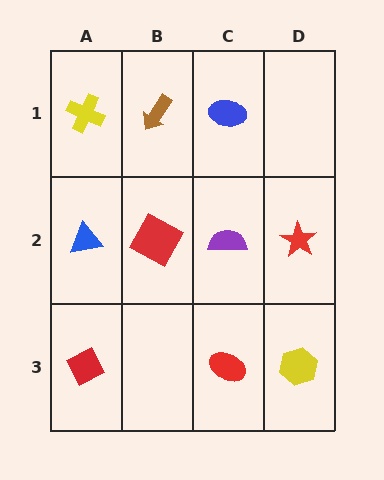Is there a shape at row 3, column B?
No, that cell is empty.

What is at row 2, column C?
A purple semicircle.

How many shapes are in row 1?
3 shapes.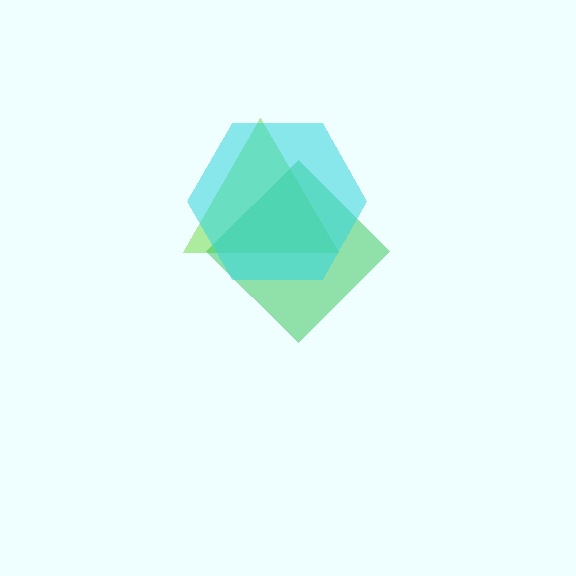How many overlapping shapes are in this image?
There are 3 overlapping shapes in the image.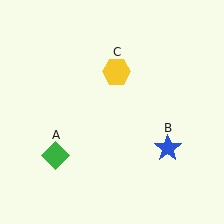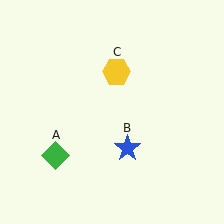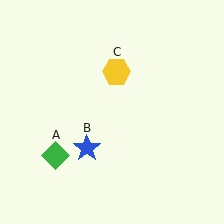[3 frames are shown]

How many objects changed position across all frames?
1 object changed position: blue star (object B).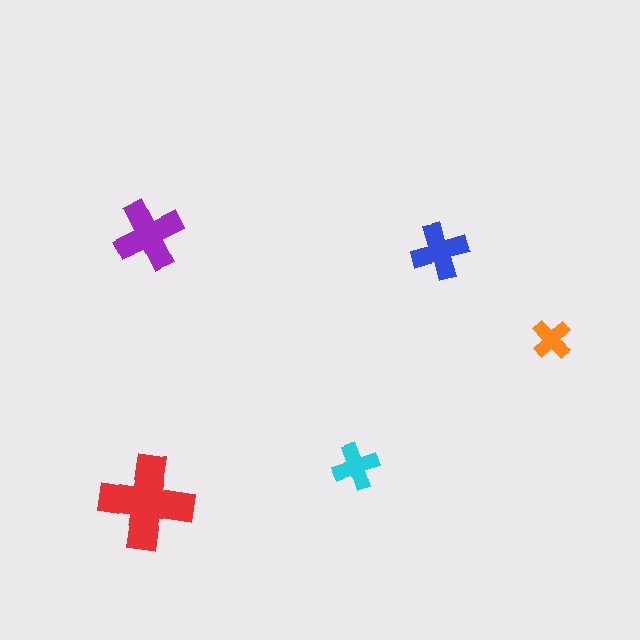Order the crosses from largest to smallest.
the red one, the purple one, the blue one, the cyan one, the orange one.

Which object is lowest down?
The red cross is bottommost.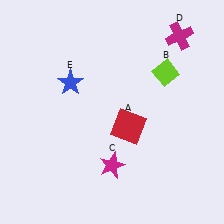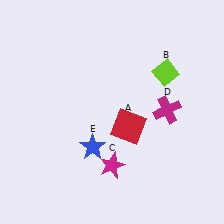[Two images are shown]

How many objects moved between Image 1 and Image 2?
2 objects moved between the two images.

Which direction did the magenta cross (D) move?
The magenta cross (D) moved down.